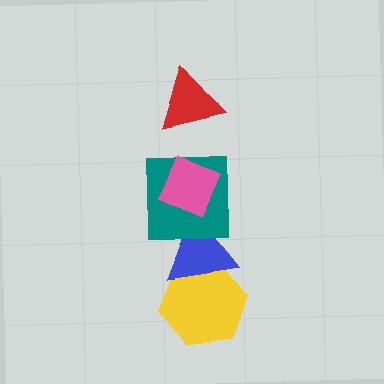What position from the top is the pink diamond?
The pink diamond is 2nd from the top.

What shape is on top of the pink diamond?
The red triangle is on top of the pink diamond.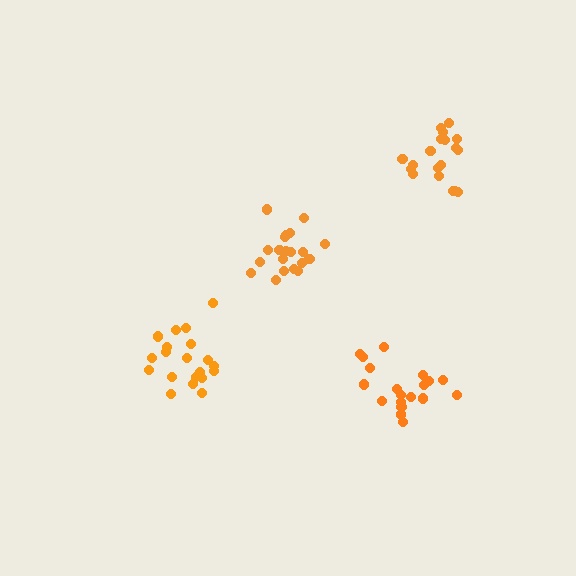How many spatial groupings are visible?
There are 4 spatial groupings.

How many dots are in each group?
Group 1: 19 dots, Group 2: 19 dots, Group 3: 20 dots, Group 4: 20 dots (78 total).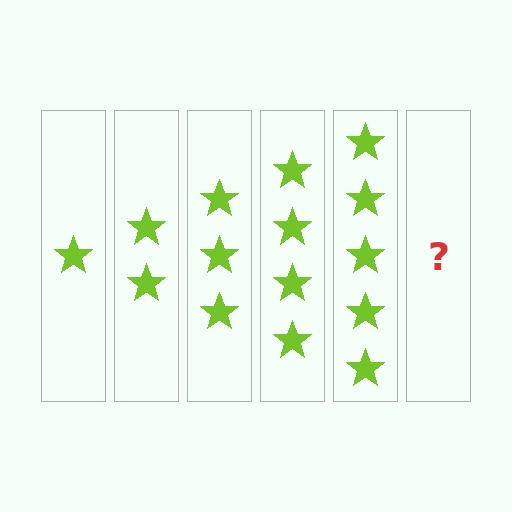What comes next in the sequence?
The next element should be 6 stars.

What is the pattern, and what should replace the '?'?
The pattern is that each step adds one more star. The '?' should be 6 stars.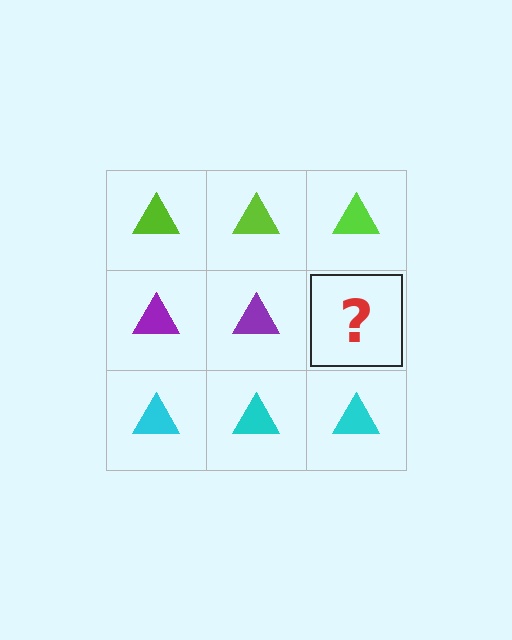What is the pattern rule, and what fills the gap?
The rule is that each row has a consistent color. The gap should be filled with a purple triangle.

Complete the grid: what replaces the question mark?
The question mark should be replaced with a purple triangle.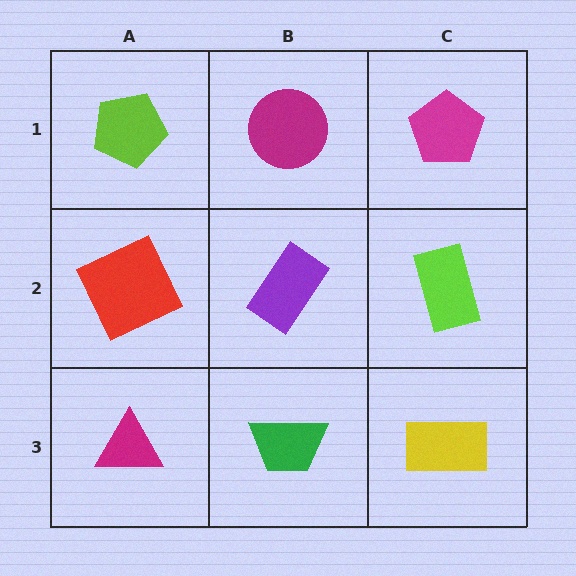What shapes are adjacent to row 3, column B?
A purple rectangle (row 2, column B), a magenta triangle (row 3, column A), a yellow rectangle (row 3, column C).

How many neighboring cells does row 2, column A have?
3.